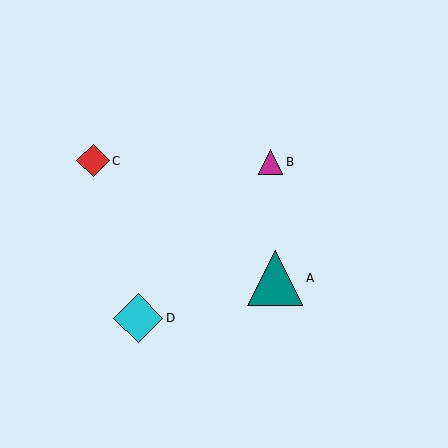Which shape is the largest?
The teal triangle (labeled A) is the largest.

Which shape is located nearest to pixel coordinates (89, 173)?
The red diamond (labeled C) at (93, 161) is nearest to that location.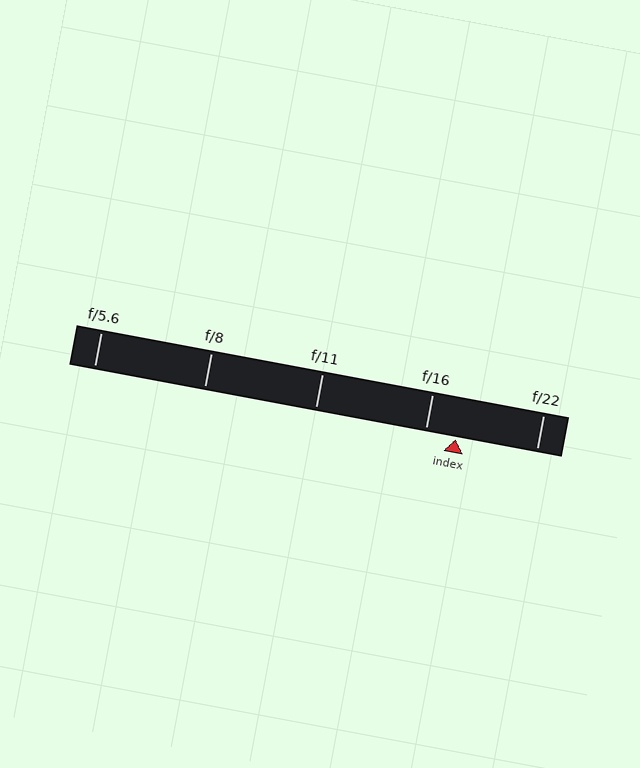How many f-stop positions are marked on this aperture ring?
There are 5 f-stop positions marked.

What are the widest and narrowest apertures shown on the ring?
The widest aperture shown is f/5.6 and the narrowest is f/22.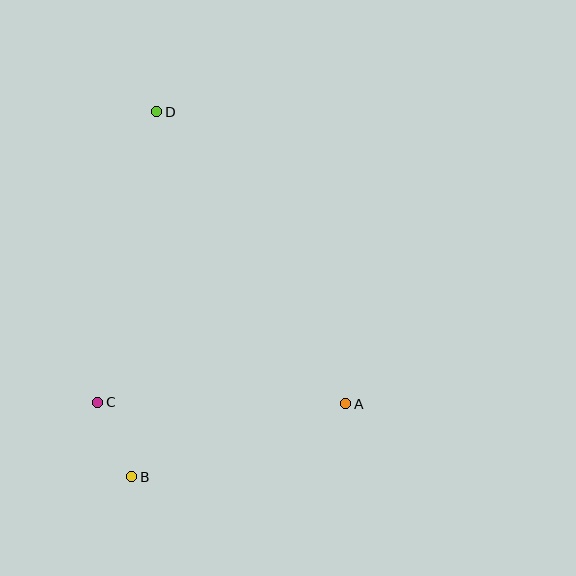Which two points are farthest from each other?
Points B and D are farthest from each other.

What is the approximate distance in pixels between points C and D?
The distance between C and D is approximately 296 pixels.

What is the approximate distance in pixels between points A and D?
The distance between A and D is approximately 348 pixels.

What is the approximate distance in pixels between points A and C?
The distance between A and C is approximately 248 pixels.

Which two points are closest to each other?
Points B and C are closest to each other.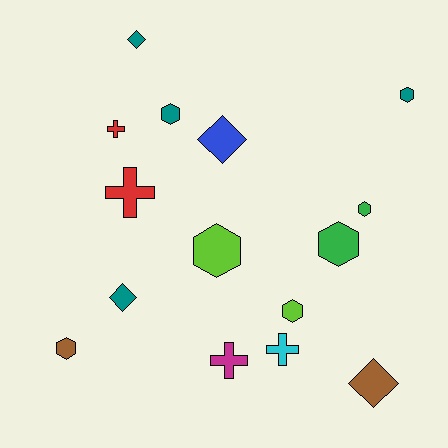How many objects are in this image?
There are 15 objects.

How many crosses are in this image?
There are 4 crosses.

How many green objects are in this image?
There are 2 green objects.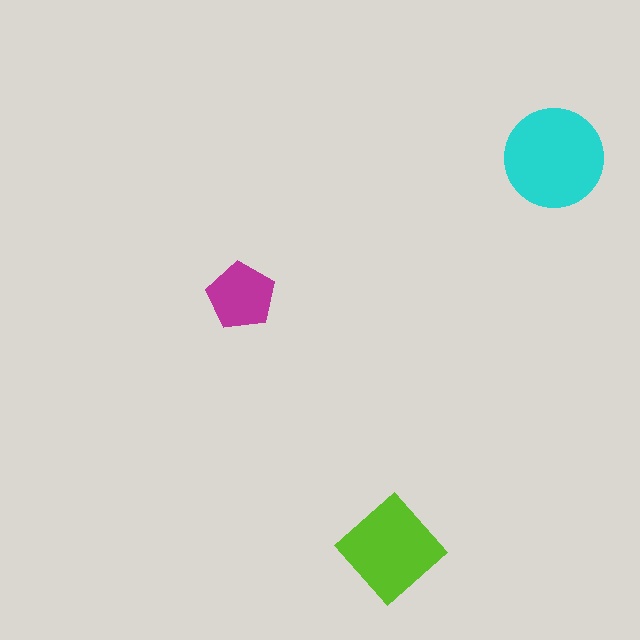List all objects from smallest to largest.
The magenta pentagon, the lime diamond, the cyan circle.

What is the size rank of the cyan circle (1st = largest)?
1st.